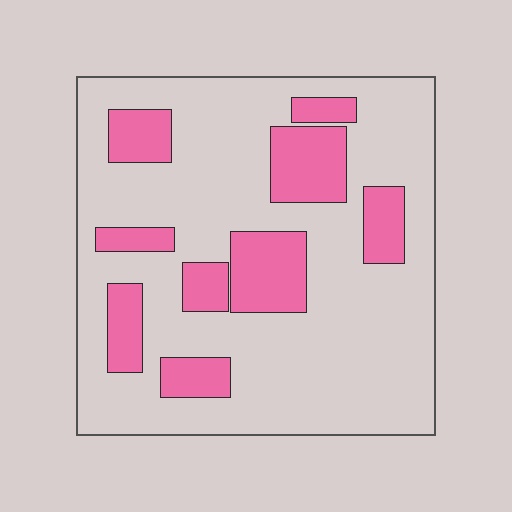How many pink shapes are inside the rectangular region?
9.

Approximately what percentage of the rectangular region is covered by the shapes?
Approximately 25%.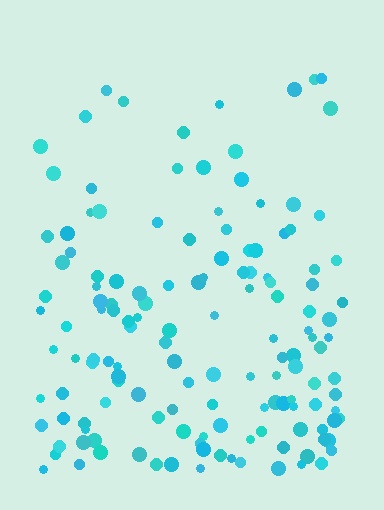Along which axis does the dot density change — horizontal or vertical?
Vertical.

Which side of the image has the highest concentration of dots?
The bottom.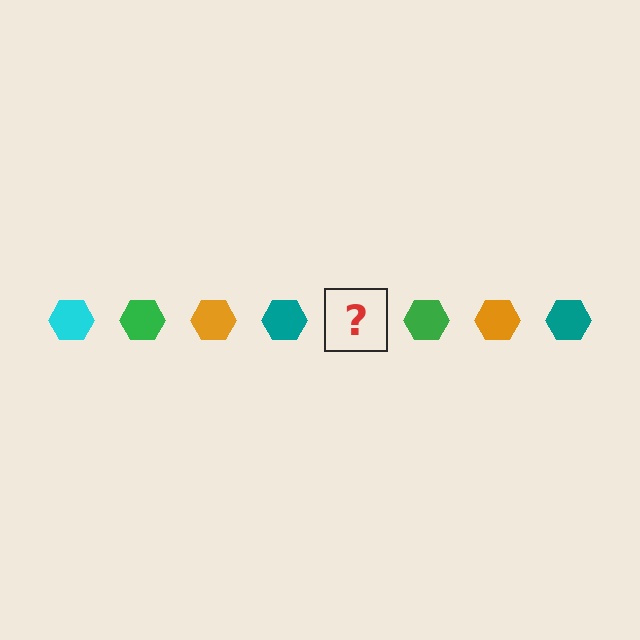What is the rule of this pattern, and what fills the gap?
The rule is that the pattern cycles through cyan, green, orange, teal hexagons. The gap should be filled with a cyan hexagon.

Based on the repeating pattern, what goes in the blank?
The blank should be a cyan hexagon.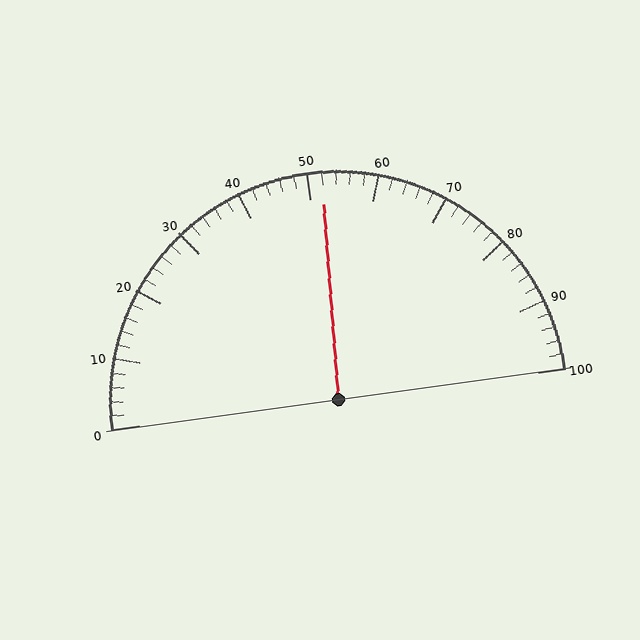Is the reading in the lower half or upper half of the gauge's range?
The reading is in the upper half of the range (0 to 100).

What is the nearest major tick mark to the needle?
The nearest major tick mark is 50.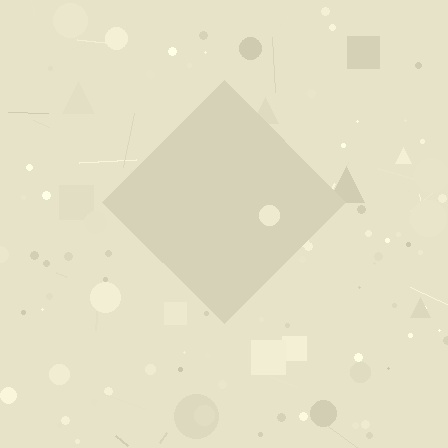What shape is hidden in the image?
A diamond is hidden in the image.